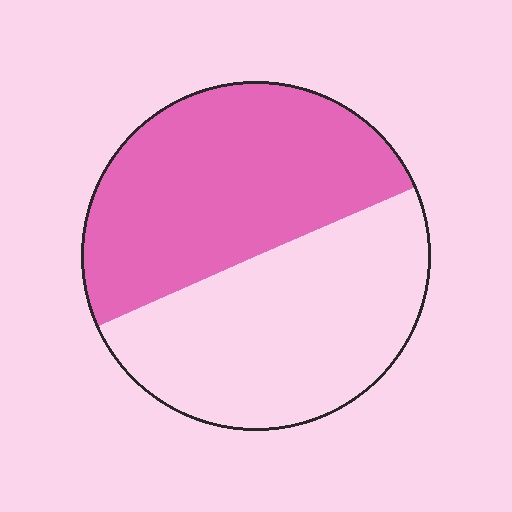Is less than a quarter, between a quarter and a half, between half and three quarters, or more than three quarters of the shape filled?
Between half and three quarters.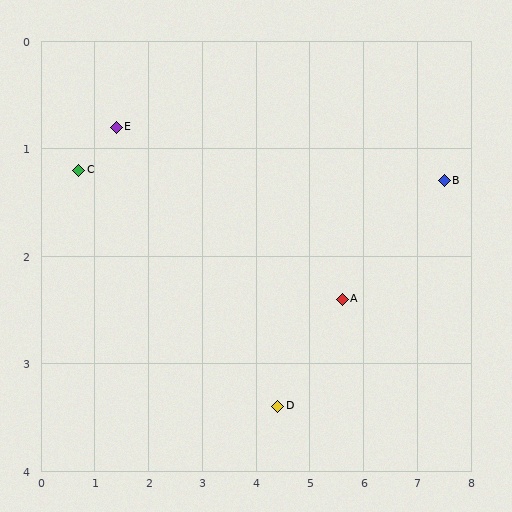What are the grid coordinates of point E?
Point E is at approximately (1.4, 0.8).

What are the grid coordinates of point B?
Point B is at approximately (7.5, 1.3).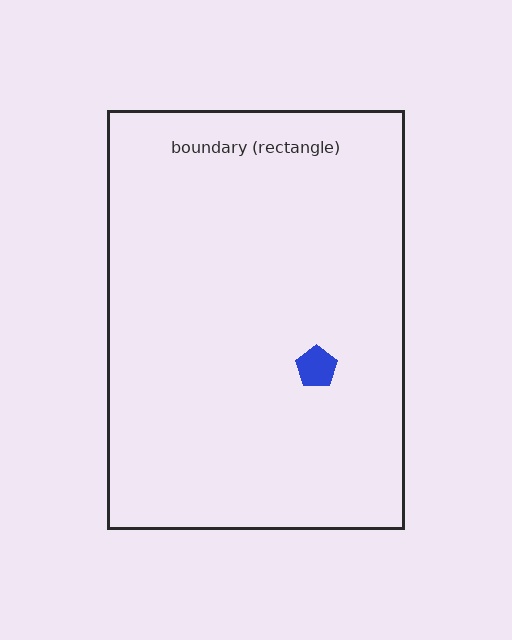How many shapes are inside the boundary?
1 inside, 0 outside.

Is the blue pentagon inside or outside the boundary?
Inside.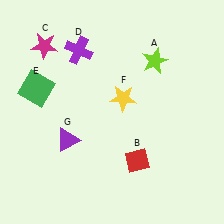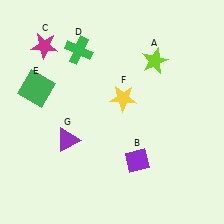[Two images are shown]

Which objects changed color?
B changed from red to purple. D changed from purple to green.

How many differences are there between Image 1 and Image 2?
There are 2 differences between the two images.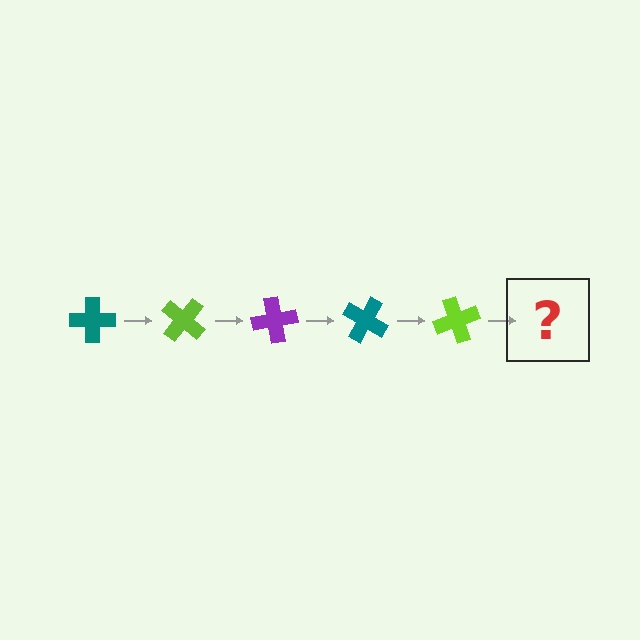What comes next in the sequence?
The next element should be a purple cross, rotated 200 degrees from the start.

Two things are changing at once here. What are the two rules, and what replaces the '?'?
The two rules are that it rotates 40 degrees each step and the color cycles through teal, lime, and purple. The '?' should be a purple cross, rotated 200 degrees from the start.